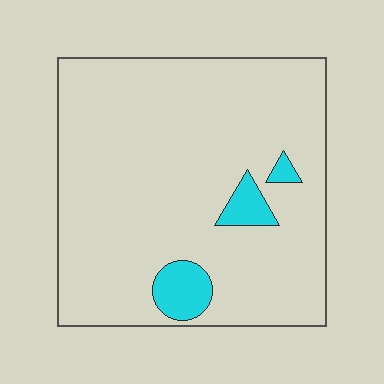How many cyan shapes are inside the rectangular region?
3.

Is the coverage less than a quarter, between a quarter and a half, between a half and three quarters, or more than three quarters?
Less than a quarter.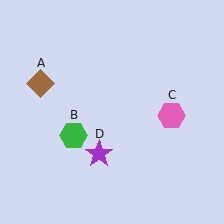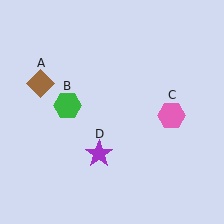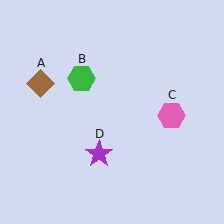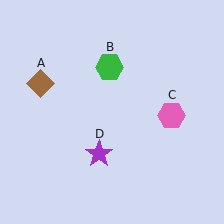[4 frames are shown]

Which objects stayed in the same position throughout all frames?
Brown diamond (object A) and pink hexagon (object C) and purple star (object D) remained stationary.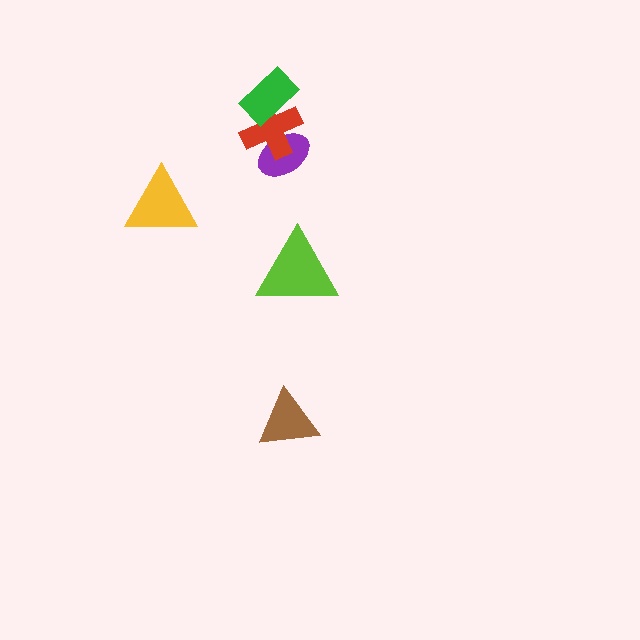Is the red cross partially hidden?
Yes, it is partially covered by another shape.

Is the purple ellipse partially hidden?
Yes, it is partially covered by another shape.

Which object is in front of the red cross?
The green rectangle is in front of the red cross.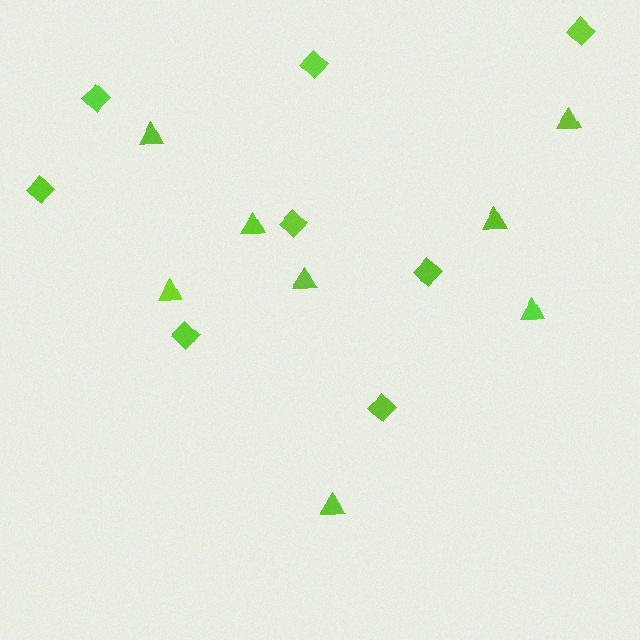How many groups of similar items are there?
There are 2 groups: one group of diamonds (8) and one group of triangles (8).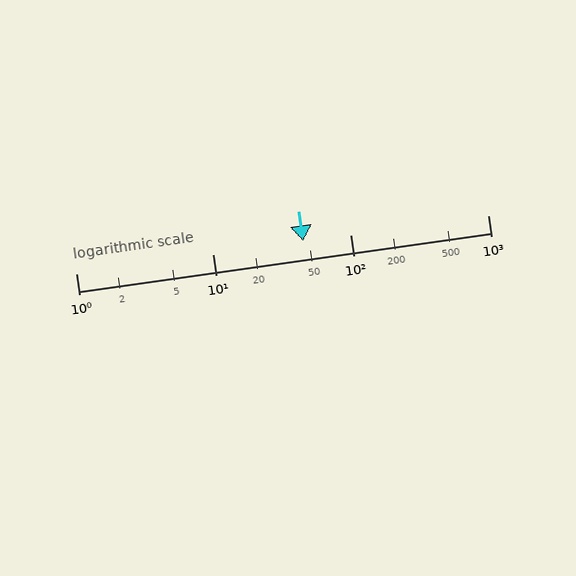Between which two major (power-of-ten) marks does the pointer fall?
The pointer is between 10 and 100.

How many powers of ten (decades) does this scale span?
The scale spans 3 decades, from 1 to 1000.